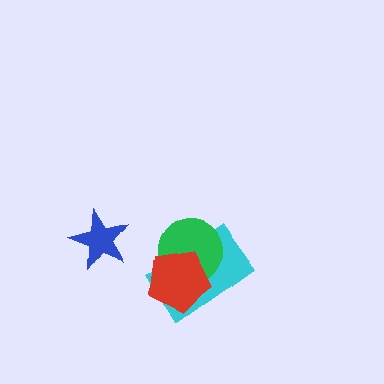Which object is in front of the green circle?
The red pentagon is in front of the green circle.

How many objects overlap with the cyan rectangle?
2 objects overlap with the cyan rectangle.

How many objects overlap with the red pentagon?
2 objects overlap with the red pentagon.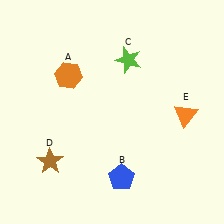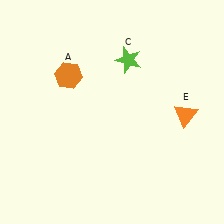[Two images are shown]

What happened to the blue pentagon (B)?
The blue pentagon (B) was removed in Image 2. It was in the bottom-right area of Image 1.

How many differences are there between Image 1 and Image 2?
There are 2 differences between the two images.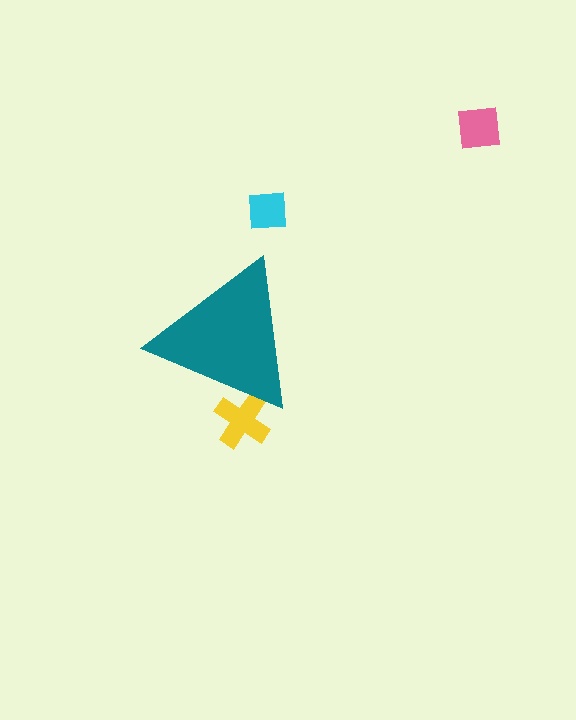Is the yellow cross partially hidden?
Yes, the yellow cross is partially hidden behind the teal triangle.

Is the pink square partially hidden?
No, the pink square is fully visible.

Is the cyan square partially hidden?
No, the cyan square is fully visible.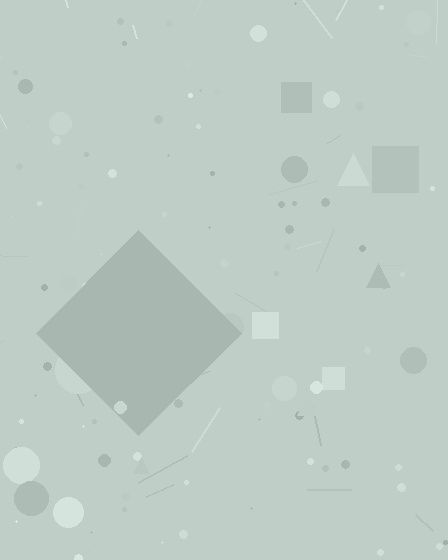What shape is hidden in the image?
A diamond is hidden in the image.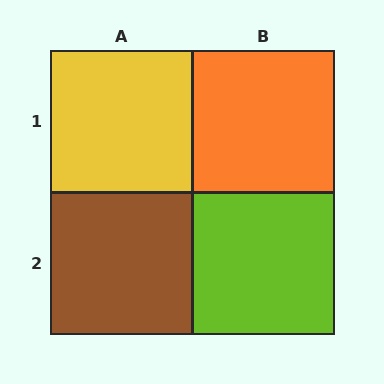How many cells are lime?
1 cell is lime.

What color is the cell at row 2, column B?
Lime.